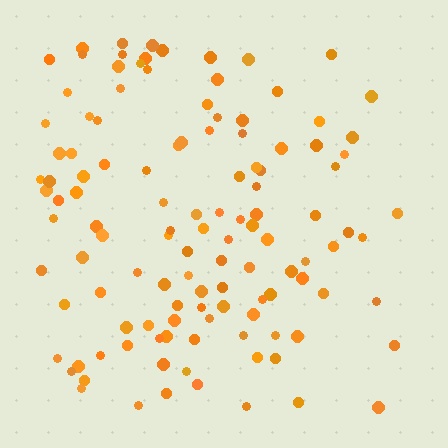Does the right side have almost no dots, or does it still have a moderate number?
Still a moderate number, just noticeably fewer than the left.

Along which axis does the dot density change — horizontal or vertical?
Horizontal.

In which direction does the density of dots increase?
From right to left, with the left side densest.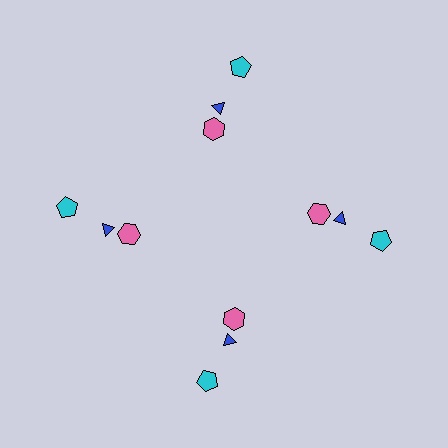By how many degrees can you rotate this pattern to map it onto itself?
The pattern maps onto itself every 90 degrees of rotation.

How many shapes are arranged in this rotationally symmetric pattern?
There are 12 shapes, arranged in 4 groups of 3.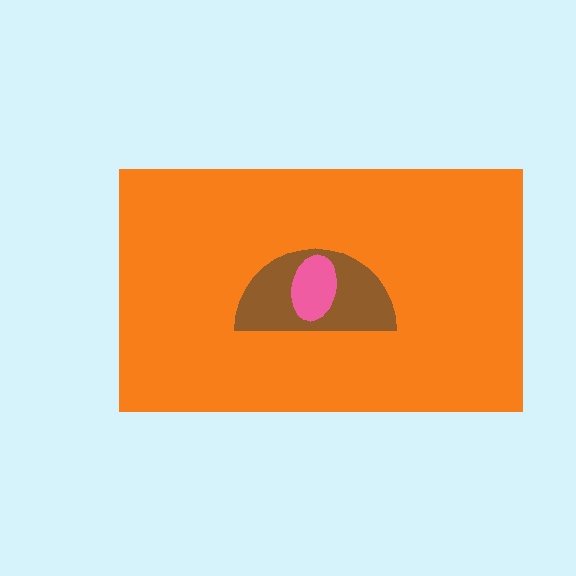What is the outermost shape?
The orange rectangle.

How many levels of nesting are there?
3.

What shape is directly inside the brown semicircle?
The pink ellipse.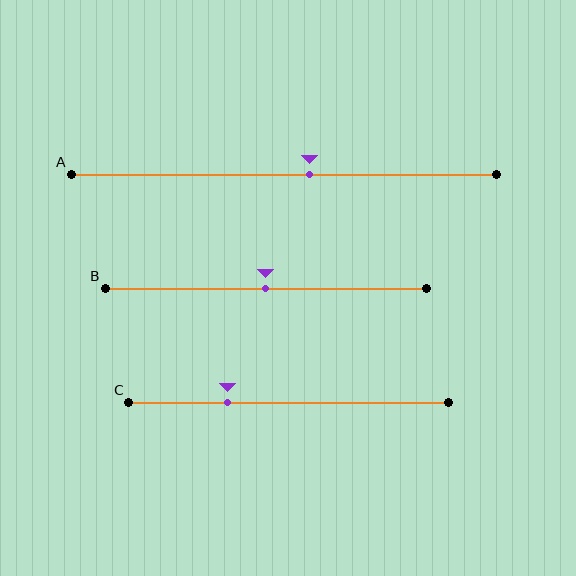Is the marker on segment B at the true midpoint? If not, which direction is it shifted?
Yes, the marker on segment B is at the true midpoint.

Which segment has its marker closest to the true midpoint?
Segment B has its marker closest to the true midpoint.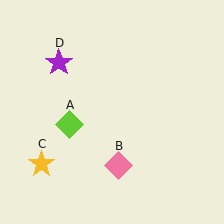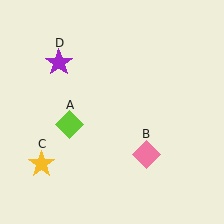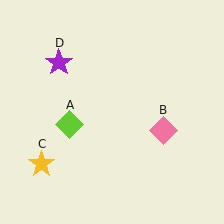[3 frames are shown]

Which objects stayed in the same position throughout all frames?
Lime diamond (object A) and yellow star (object C) and purple star (object D) remained stationary.